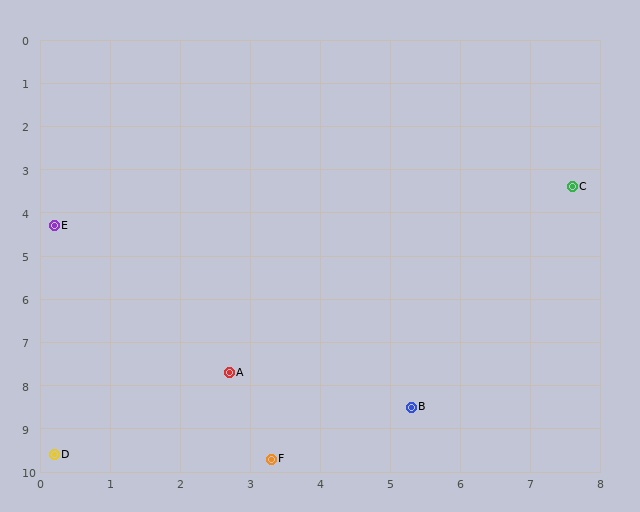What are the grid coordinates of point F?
Point F is at approximately (3.3, 9.7).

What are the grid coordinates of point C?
Point C is at approximately (7.6, 3.4).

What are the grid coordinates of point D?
Point D is at approximately (0.2, 9.6).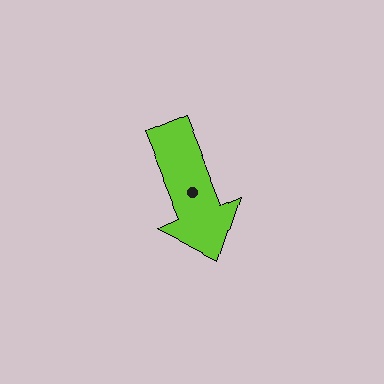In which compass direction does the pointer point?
South.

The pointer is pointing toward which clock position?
Roughly 5 o'clock.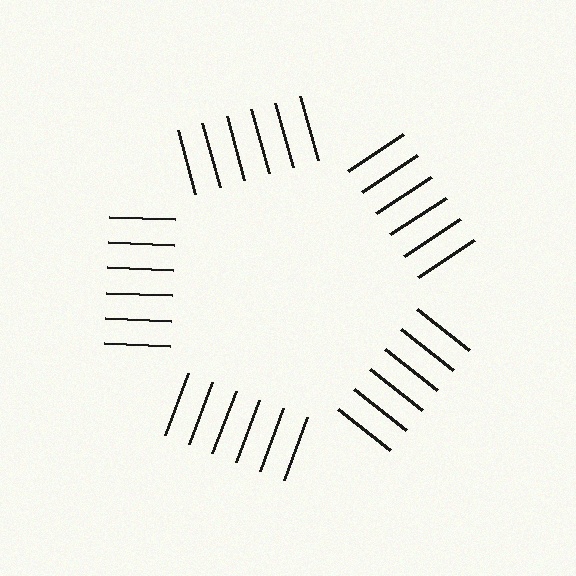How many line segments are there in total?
30 — 6 along each of the 5 edges.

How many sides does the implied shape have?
5 sides — the line-ends trace a pentagon.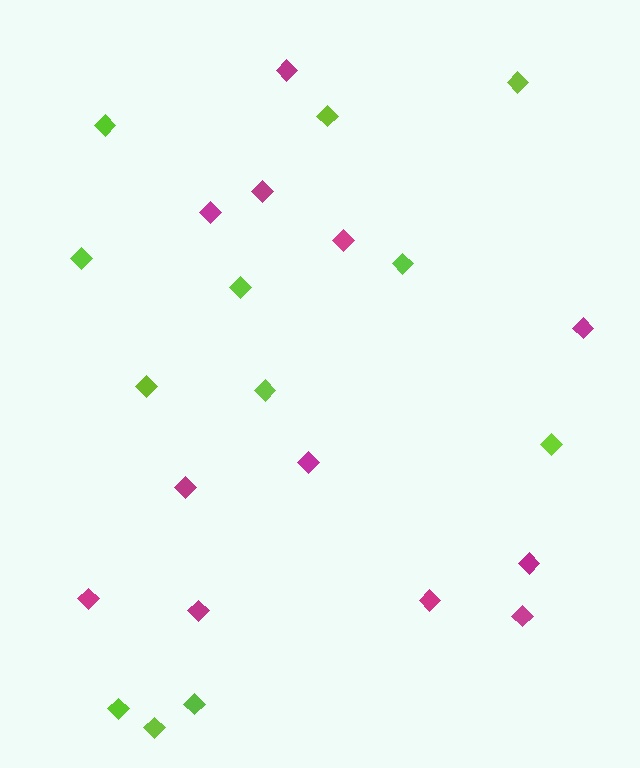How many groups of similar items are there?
There are 2 groups: one group of magenta diamonds (12) and one group of lime diamonds (12).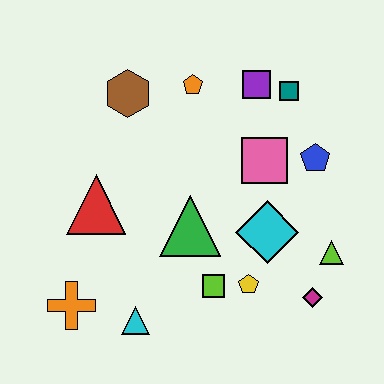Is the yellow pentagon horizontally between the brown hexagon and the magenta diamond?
Yes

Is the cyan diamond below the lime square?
No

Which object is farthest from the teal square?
The orange cross is farthest from the teal square.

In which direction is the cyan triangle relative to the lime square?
The cyan triangle is to the left of the lime square.